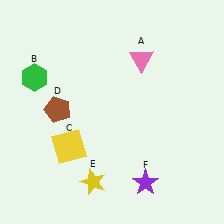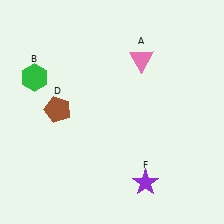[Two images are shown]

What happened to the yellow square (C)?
The yellow square (C) was removed in Image 2. It was in the bottom-left area of Image 1.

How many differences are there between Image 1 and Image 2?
There are 2 differences between the two images.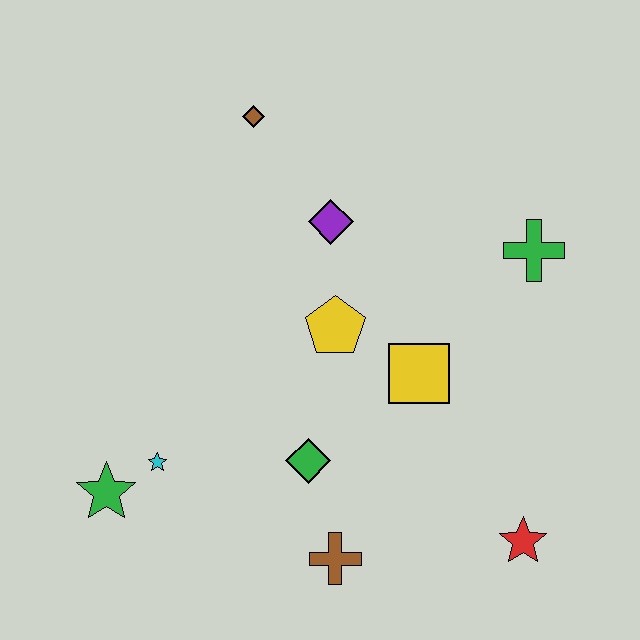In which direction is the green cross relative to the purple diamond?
The green cross is to the right of the purple diamond.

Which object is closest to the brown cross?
The green diamond is closest to the brown cross.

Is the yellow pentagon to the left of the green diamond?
No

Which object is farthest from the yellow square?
The green star is farthest from the yellow square.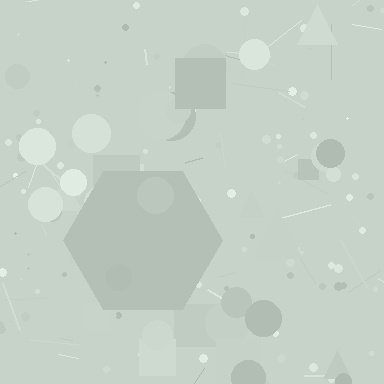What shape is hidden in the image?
A hexagon is hidden in the image.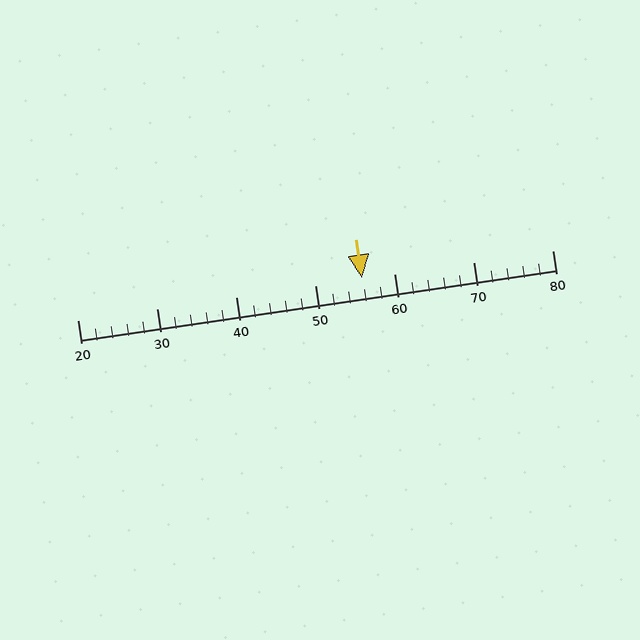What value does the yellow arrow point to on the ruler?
The yellow arrow points to approximately 56.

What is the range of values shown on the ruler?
The ruler shows values from 20 to 80.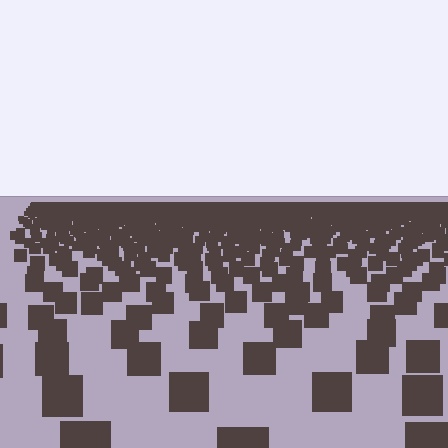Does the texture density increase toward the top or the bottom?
Density increases toward the top.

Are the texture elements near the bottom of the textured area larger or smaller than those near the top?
Larger. Near the bottom, elements are closer to the viewer and appear at a bigger on-screen size.